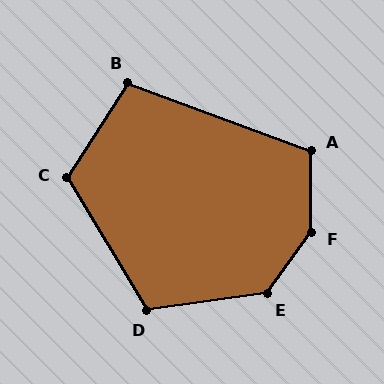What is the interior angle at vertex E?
Approximately 134 degrees (obtuse).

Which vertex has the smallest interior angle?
B, at approximately 103 degrees.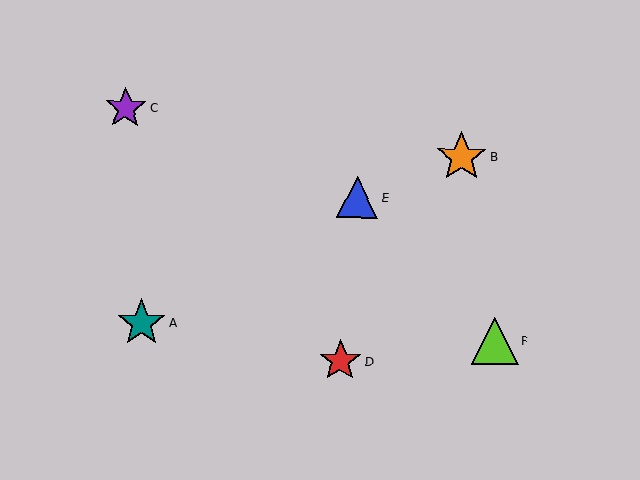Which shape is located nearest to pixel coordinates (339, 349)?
The red star (labeled D) at (340, 361) is nearest to that location.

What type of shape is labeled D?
Shape D is a red star.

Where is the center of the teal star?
The center of the teal star is at (141, 323).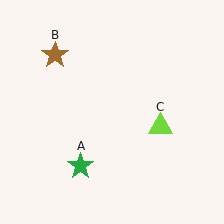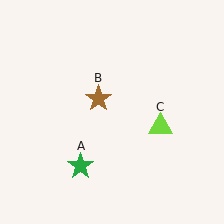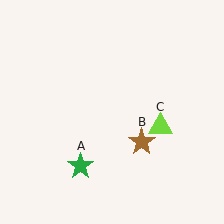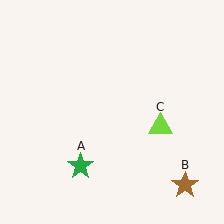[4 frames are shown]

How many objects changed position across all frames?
1 object changed position: brown star (object B).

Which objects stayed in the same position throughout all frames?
Green star (object A) and lime triangle (object C) remained stationary.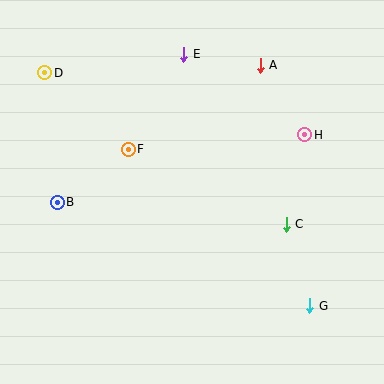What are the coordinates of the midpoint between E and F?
The midpoint between E and F is at (156, 102).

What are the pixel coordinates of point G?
Point G is at (310, 306).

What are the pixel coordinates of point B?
Point B is at (57, 202).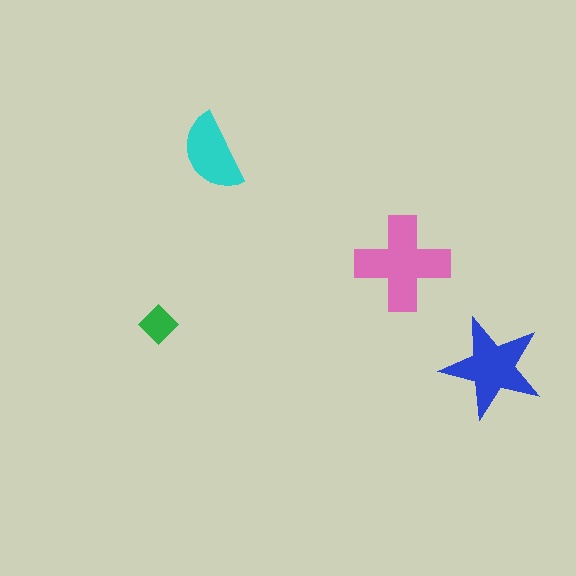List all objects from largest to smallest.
The pink cross, the blue star, the cyan semicircle, the green diamond.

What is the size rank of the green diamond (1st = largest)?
4th.